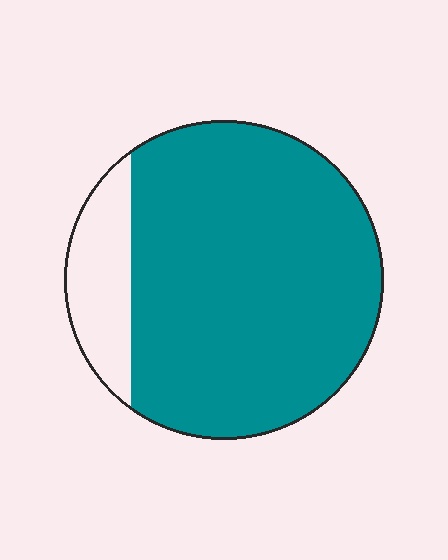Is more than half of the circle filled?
Yes.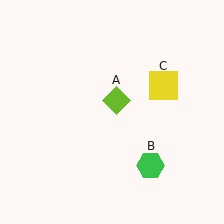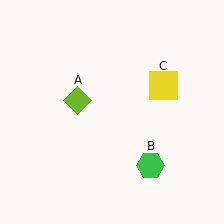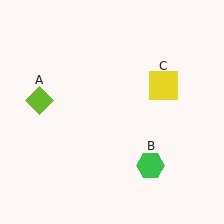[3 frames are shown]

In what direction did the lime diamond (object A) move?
The lime diamond (object A) moved left.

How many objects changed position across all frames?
1 object changed position: lime diamond (object A).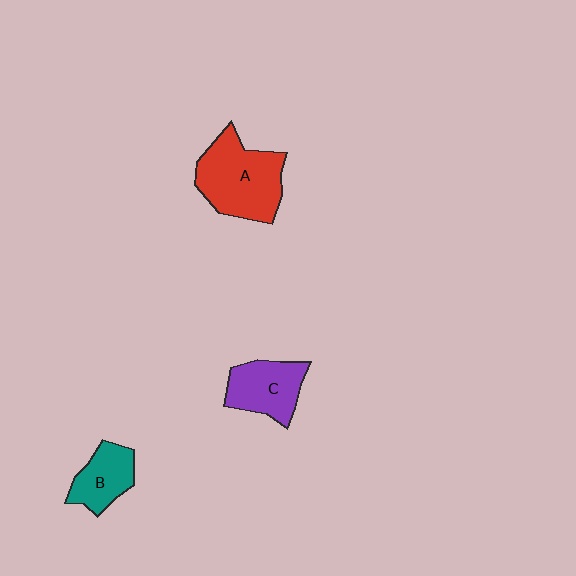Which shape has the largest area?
Shape A (red).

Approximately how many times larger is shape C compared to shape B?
Approximately 1.2 times.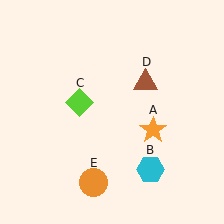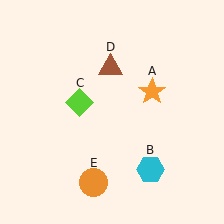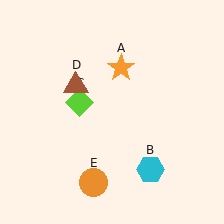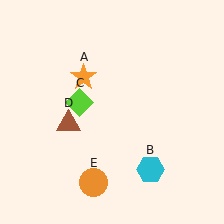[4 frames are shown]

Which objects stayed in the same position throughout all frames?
Cyan hexagon (object B) and lime diamond (object C) and orange circle (object E) remained stationary.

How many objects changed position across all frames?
2 objects changed position: orange star (object A), brown triangle (object D).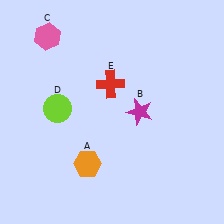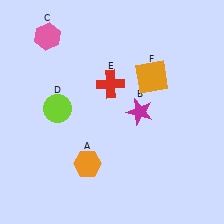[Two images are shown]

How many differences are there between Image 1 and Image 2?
There is 1 difference between the two images.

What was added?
An orange square (F) was added in Image 2.